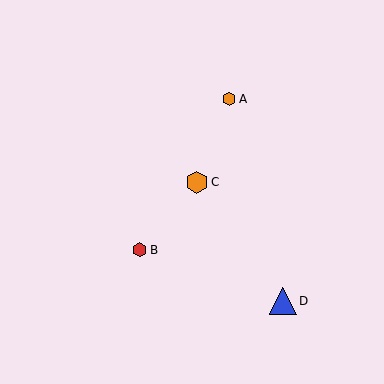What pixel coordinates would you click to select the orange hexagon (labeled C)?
Click at (197, 182) to select the orange hexagon C.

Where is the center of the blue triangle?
The center of the blue triangle is at (283, 301).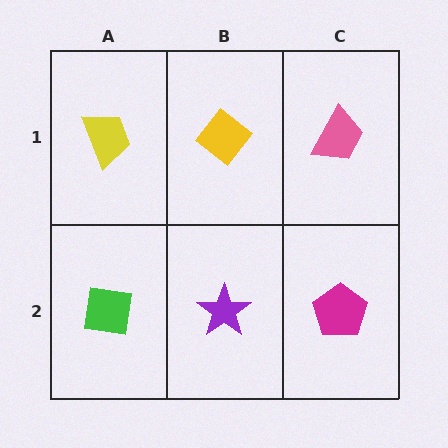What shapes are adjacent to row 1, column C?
A magenta pentagon (row 2, column C), a yellow diamond (row 1, column B).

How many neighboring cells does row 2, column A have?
2.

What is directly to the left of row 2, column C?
A purple star.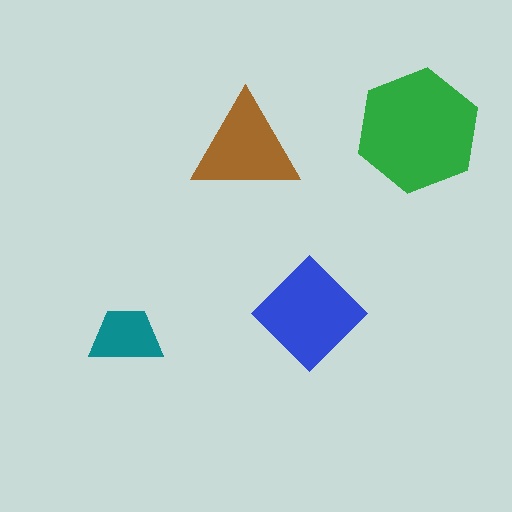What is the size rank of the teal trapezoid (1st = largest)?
4th.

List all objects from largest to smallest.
The green hexagon, the blue diamond, the brown triangle, the teal trapezoid.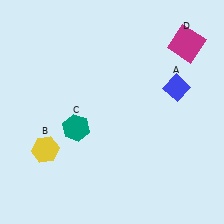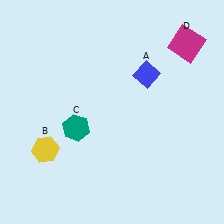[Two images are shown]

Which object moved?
The blue diamond (A) moved left.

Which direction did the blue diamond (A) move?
The blue diamond (A) moved left.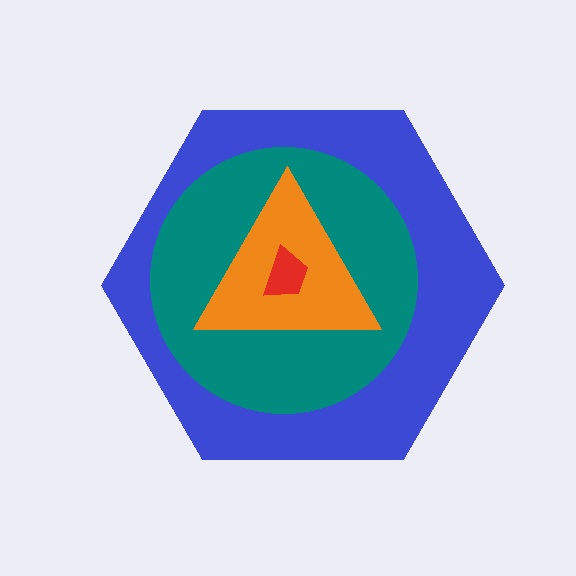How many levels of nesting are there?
4.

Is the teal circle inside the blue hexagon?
Yes.